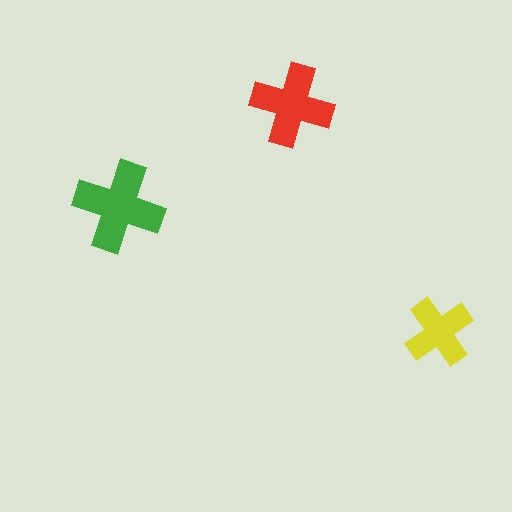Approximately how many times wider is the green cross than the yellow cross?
About 1.5 times wider.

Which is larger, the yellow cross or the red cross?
The red one.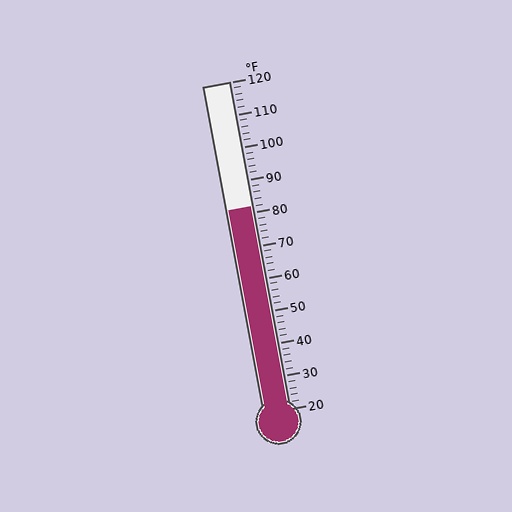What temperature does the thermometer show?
The thermometer shows approximately 82°F.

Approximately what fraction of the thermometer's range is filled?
The thermometer is filled to approximately 60% of its range.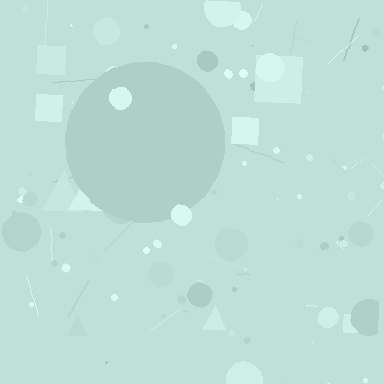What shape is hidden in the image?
A circle is hidden in the image.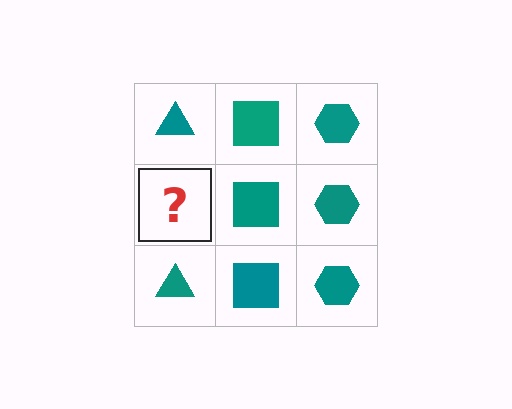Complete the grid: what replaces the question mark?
The question mark should be replaced with a teal triangle.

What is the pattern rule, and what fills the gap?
The rule is that each column has a consistent shape. The gap should be filled with a teal triangle.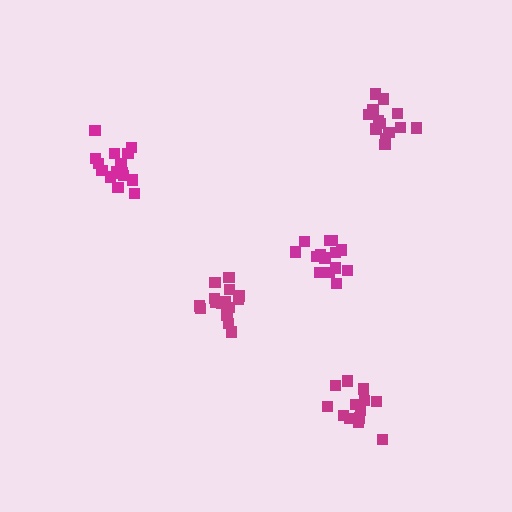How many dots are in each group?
Group 1: 14 dots, Group 2: 16 dots, Group 3: 13 dots, Group 4: 15 dots, Group 5: 15 dots (73 total).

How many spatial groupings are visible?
There are 5 spatial groupings.